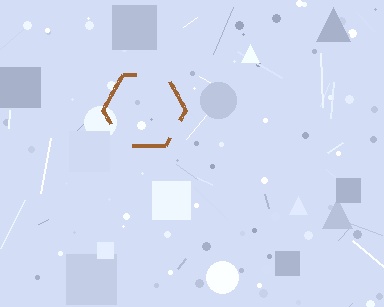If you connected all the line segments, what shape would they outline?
They would outline a hexagon.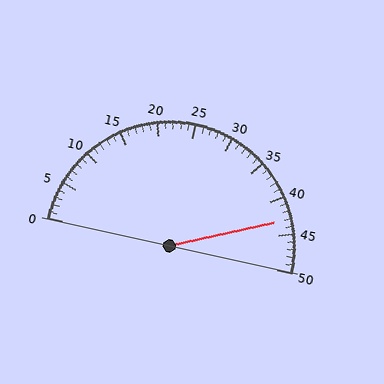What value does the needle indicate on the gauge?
The needle indicates approximately 43.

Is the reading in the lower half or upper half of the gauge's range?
The reading is in the upper half of the range (0 to 50).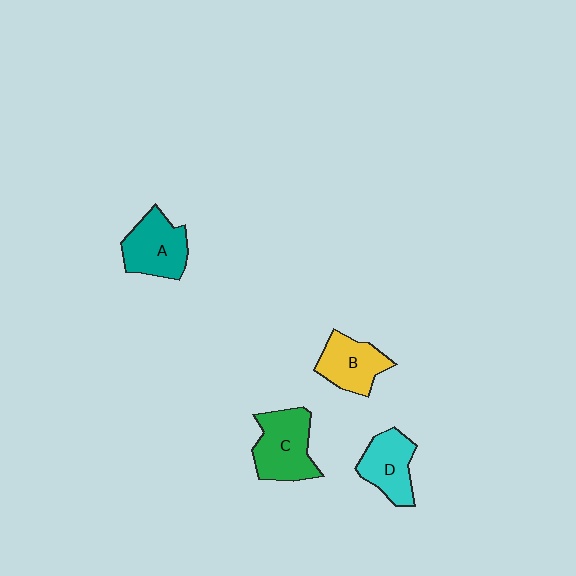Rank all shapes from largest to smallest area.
From largest to smallest: C (green), A (teal), D (cyan), B (yellow).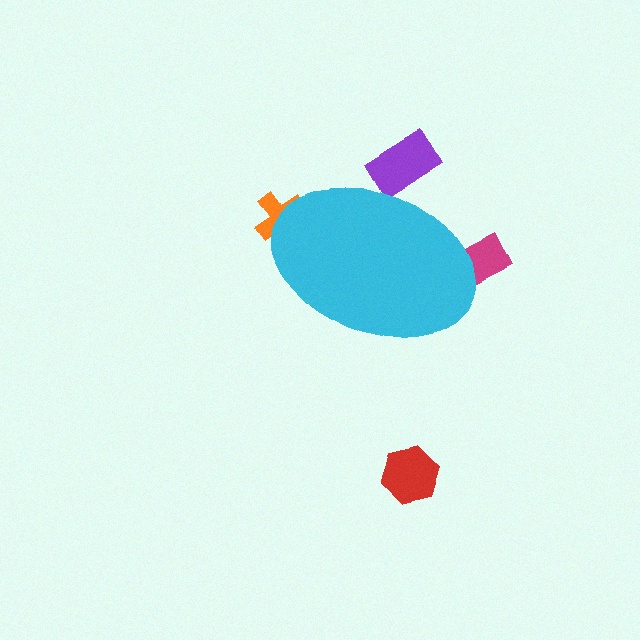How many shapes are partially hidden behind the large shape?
3 shapes are partially hidden.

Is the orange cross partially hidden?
Yes, the orange cross is partially hidden behind the cyan ellipse.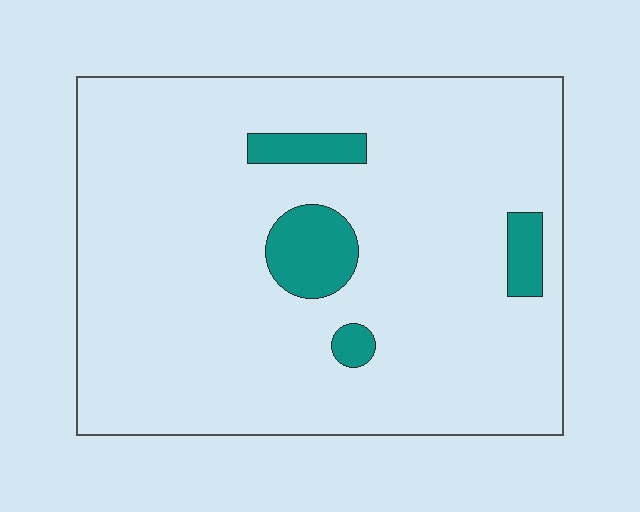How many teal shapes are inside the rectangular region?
4.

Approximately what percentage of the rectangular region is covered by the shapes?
Approximately 10%.